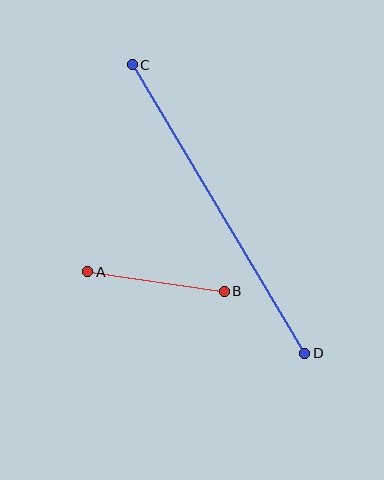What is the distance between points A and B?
The distance is approximately 137 pixels.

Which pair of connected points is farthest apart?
Points C and D are farthest apart.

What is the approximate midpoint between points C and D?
The midpoint is at approximately (218, 209) pixels.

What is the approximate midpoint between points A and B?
The midpoint is at approximately (156, 282) pixels.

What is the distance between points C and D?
The distance is approximately 336 pixels.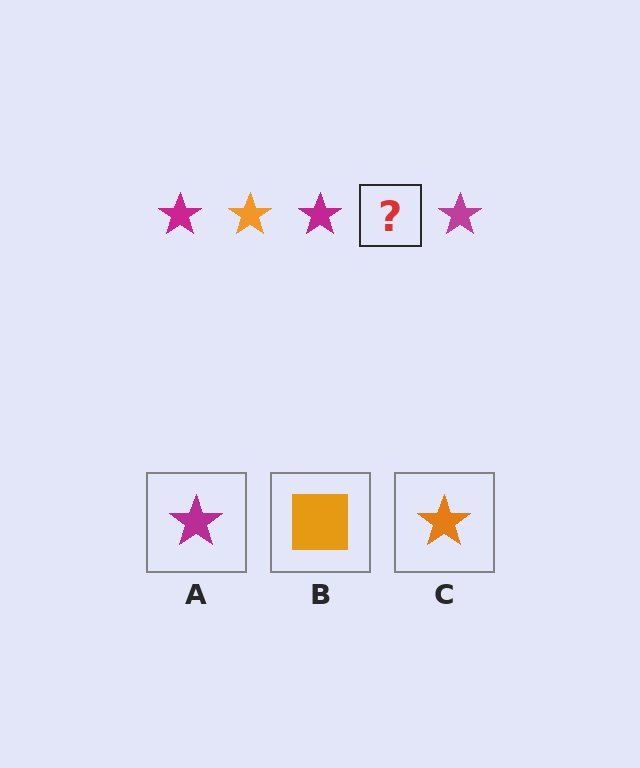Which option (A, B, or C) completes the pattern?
C.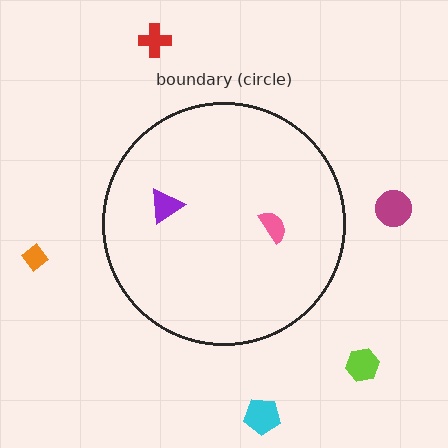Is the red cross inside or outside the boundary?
Outside.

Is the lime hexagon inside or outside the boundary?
Outside.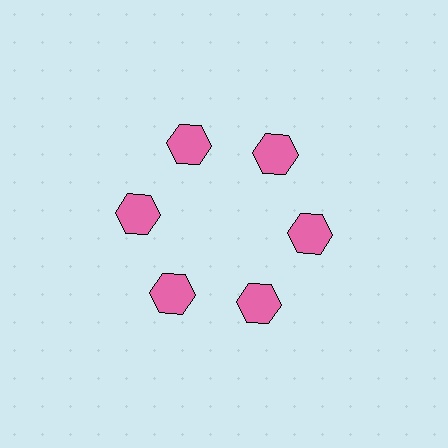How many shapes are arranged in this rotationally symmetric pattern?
There are 6 shapes, arranged in 6 groups of 1.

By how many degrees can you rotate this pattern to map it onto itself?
The pattern maps onto itself every 60 degrees of rotation.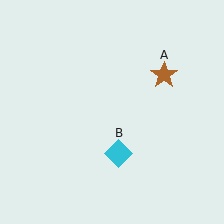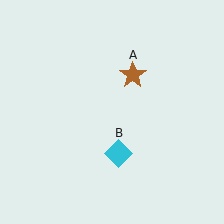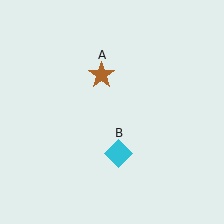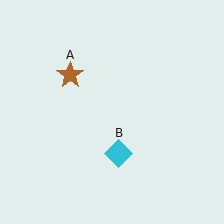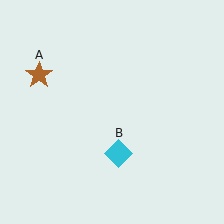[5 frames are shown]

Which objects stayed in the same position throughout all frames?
Cyan diamond (object B) remained stationary.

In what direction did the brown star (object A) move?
The brown star (object A) moved left.